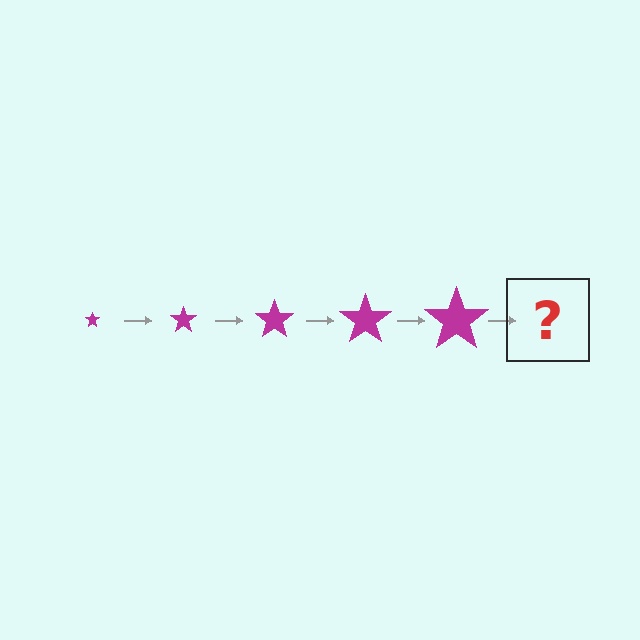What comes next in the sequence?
The next element should be a magenta star, larger than the previous one.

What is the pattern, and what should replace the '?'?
The pattern is that the star gets progressively larger each step. The '?' should be a magenta star, larger than the previous one.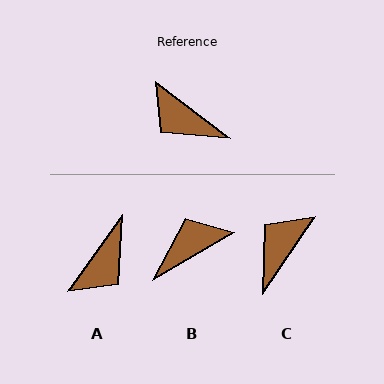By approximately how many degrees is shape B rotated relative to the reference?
Approximately 113 degrees clockwise.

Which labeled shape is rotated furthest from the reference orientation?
B, about 113 degrees away.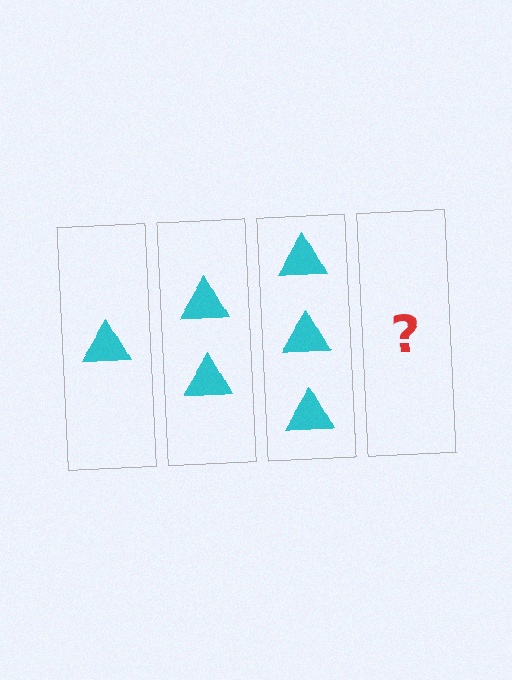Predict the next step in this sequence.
The next step is 4 triangles.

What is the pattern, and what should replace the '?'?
The pattern is that each step adds one more triangle. The '?' should be 4 triangles.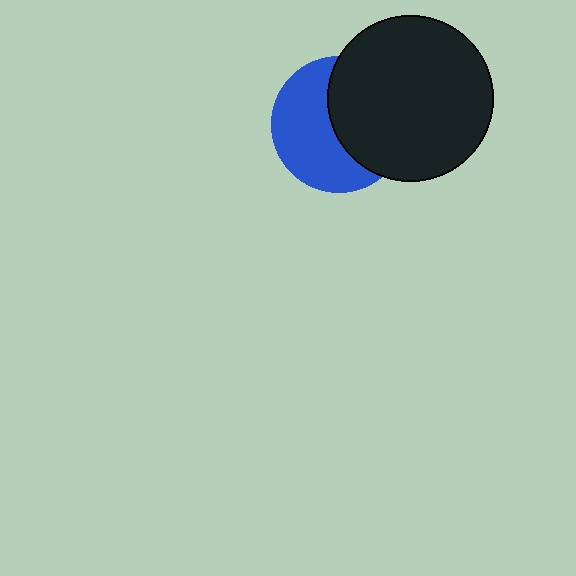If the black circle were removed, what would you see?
You would see the complete blue circle.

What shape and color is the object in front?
The object in front is a black circle.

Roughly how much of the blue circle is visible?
About half of it is visible (roughly 52%).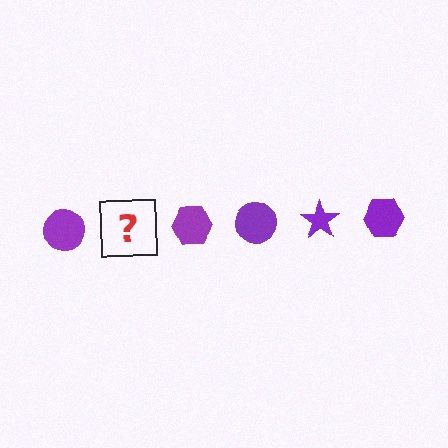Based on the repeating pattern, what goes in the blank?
The blank should be a purple star.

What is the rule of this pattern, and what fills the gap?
The rule is that the pattern cycles through circle, star, hexagon shapes in purple. The gap should be filled with a purple star.